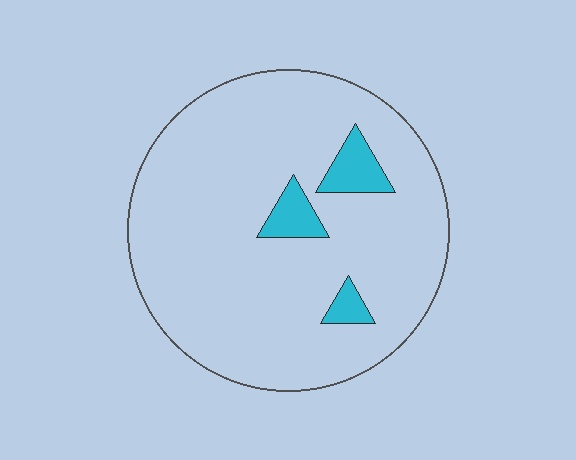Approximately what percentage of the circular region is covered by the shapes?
Approximately 10%.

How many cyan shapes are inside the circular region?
3.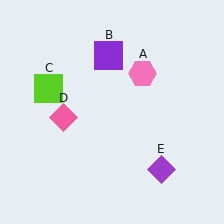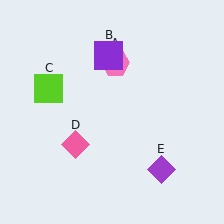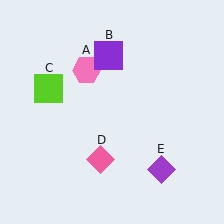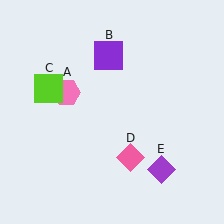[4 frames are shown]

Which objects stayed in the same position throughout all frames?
Purple square (object B) and lime square (object C) and purple diamond (object E) remained stationary.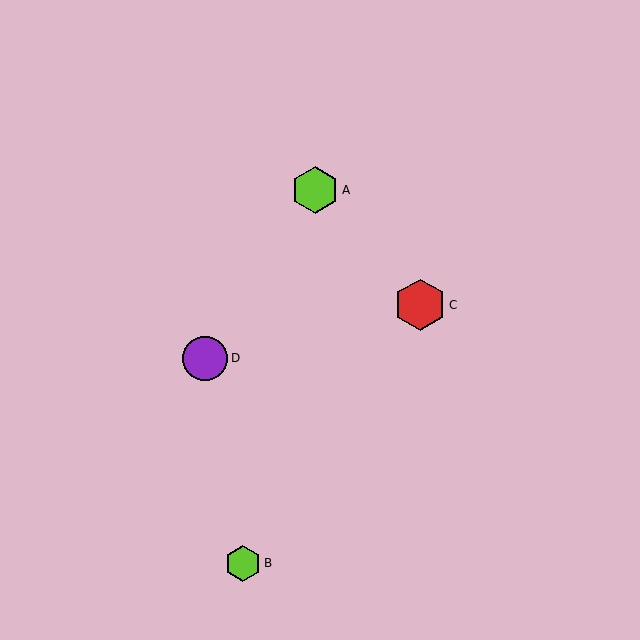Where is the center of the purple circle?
The center of the purple circle is at (205, 358).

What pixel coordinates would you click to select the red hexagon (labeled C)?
Click at (420, 305) to select the red hexagon C.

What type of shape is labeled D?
Shape D is a purple circle.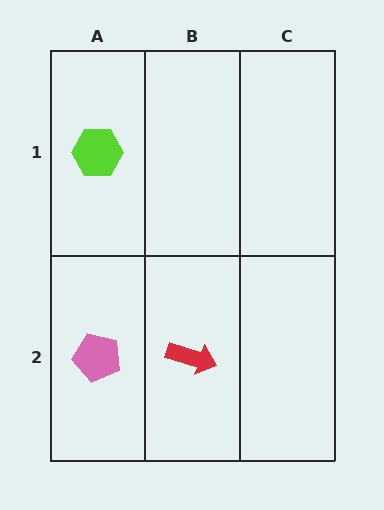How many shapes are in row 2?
2 shapes.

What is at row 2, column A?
A pink pentagon.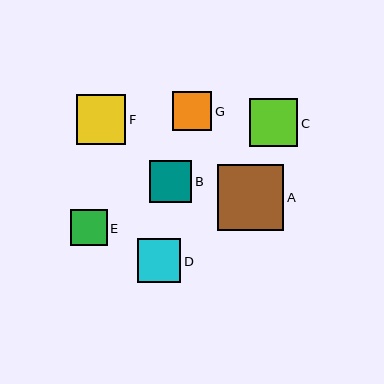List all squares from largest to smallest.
From largest to smallest: A, F, C, D, B, G, E.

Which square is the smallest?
Square E is the smallest with a size of approximately 36 pixels.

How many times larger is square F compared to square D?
Square F is approximately 1.1 times the size of square D.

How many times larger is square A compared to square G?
Square A is approximately 1.7 times the size of square G.